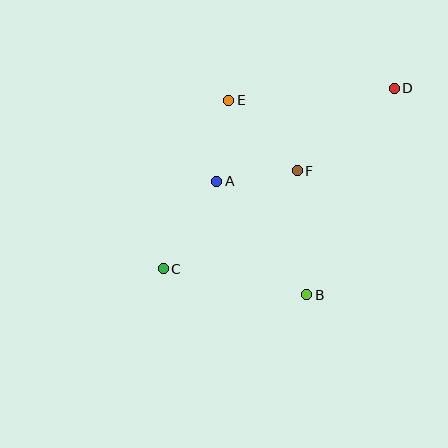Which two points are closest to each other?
Points A and F are closest to each other.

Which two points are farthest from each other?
Points C and D are farthest from each other.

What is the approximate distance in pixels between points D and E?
The distance between D and E is approximately 166 pixels.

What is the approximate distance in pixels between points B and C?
The distance between B and C is approximately 146 pixels.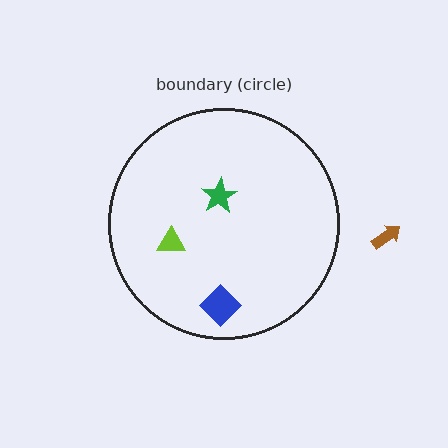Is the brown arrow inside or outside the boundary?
Outside.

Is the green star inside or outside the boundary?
Inside.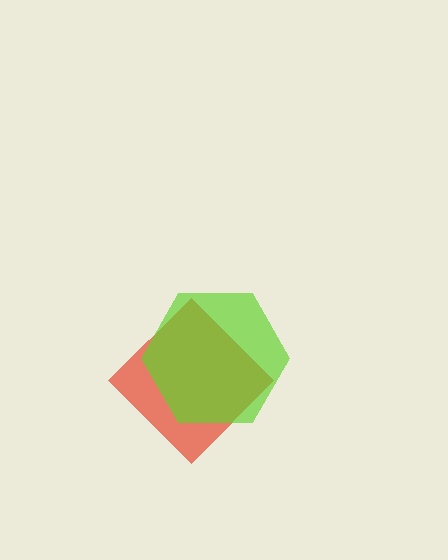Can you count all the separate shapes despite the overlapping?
Yes, there are 2 separate shapes.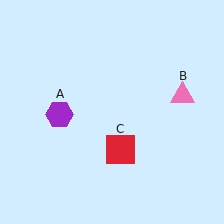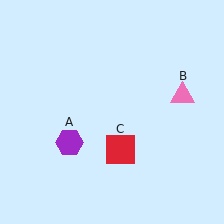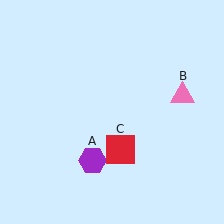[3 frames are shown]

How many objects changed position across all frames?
1 object changed position: purple hexagon (object A).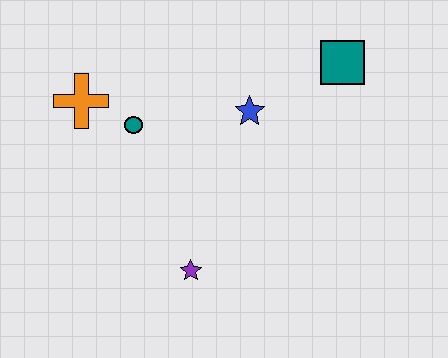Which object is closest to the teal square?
The blue star is closest to the teal square.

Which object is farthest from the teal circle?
The teal square is farthest from the teal circle.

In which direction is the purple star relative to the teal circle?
The purple star is below the teal circle.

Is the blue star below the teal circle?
No